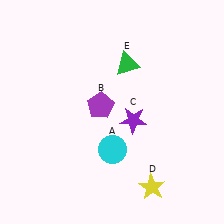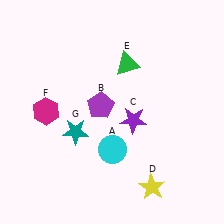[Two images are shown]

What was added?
A magenta hexagon (F), a teal star (G) were added in Image 2.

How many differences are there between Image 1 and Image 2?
There are 2 differences between the two images.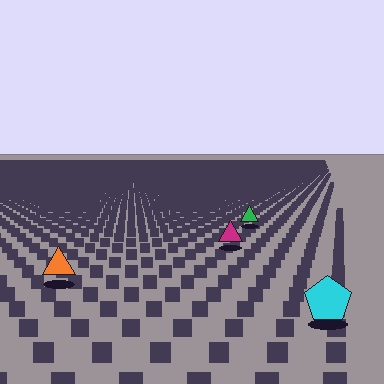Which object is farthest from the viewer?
The green triangle is farthest from the viewer. It appears smaller and the ground texture around it is denser.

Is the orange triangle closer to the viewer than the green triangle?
Yes. The orange triangle is closer — you can tell from the texture gradient: the ground texture is coarser near it.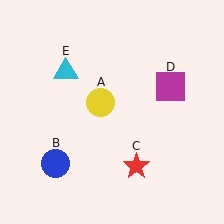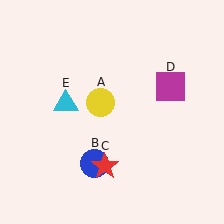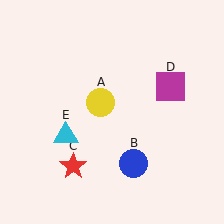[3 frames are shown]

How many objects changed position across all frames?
3 objects changed position: blue circle (object B), red star (object C), cyan triangle (object E).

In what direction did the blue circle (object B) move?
The blue circle (object B) moved right.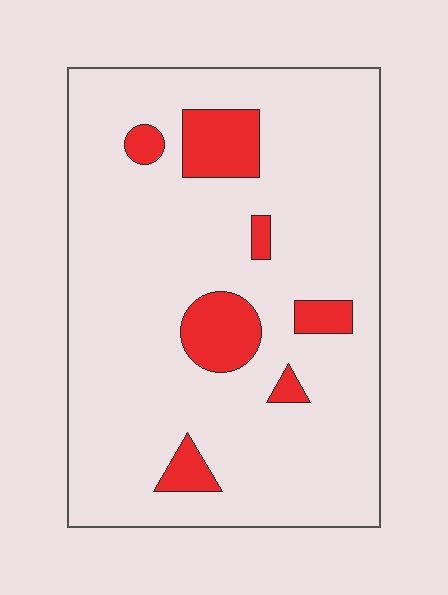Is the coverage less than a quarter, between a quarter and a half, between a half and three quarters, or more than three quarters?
Less than a quarter.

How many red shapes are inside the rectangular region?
7.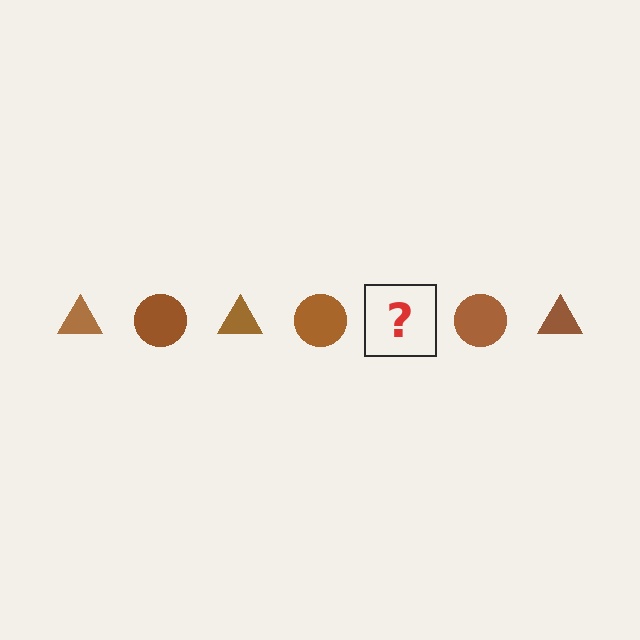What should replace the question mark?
The question mark should be replaced with a brown triangle.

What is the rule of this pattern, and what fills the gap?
The rule is that the pattern cycles through triangle, circle shapes in brown. The gap should be filled with a brown triangle.